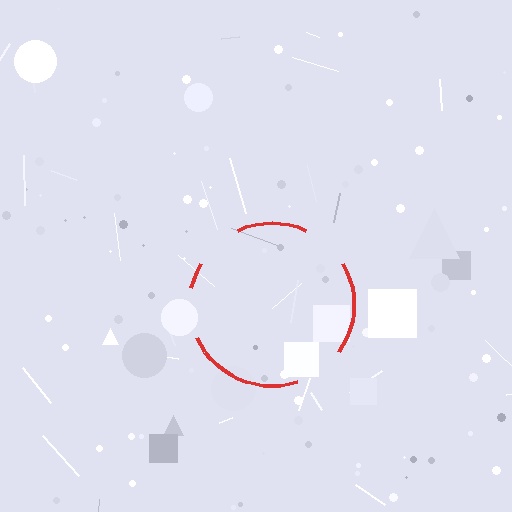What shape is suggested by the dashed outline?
The dashed outline suggests a circle.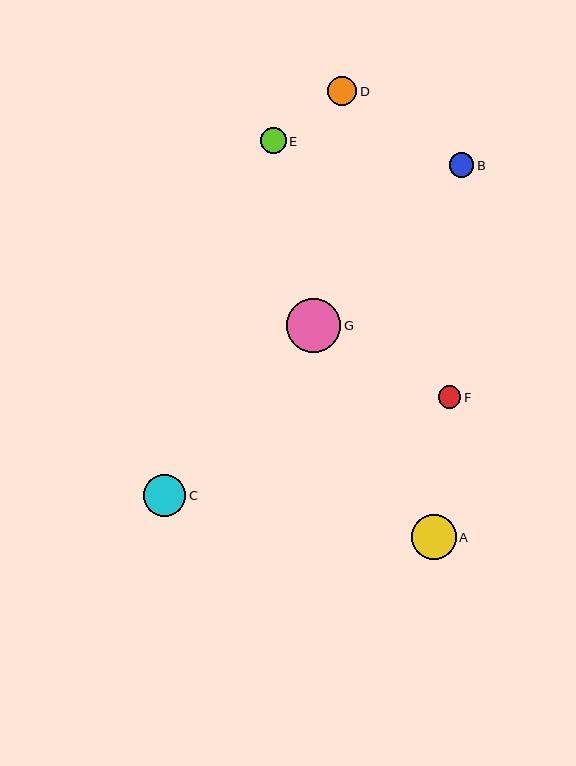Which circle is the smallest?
Circle F is the smallest with a size of approximately 23 pixels.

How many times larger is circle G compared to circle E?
Circle G is approximately 2.1 times the size of circle E.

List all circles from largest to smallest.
From largest to smallest: G, A, C, D, E, B, F.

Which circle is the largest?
Circle G is the largest with a size of approximately 54 pixels.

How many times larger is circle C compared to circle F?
Circle C is approximately 1.9 times the size of circle F.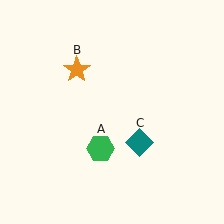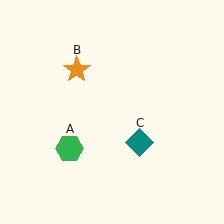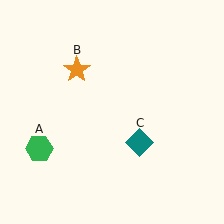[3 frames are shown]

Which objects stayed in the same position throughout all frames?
Orange star (object B) and teal diamond (object C) remained stationary.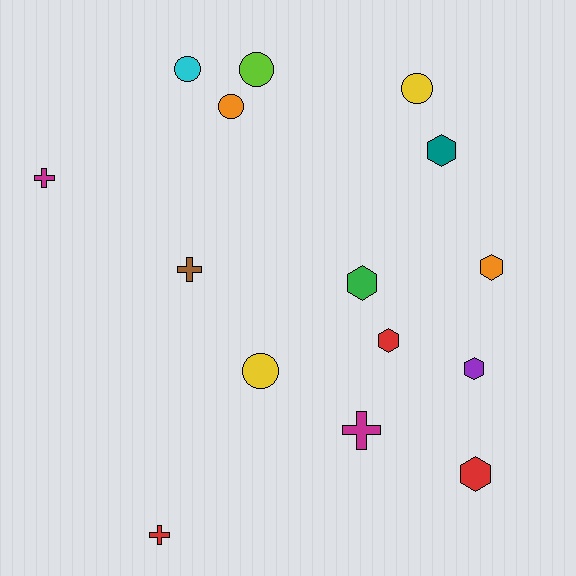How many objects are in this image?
There are 15 objects.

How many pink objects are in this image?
There are no pink objects.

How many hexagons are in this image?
There are 6 hexagons.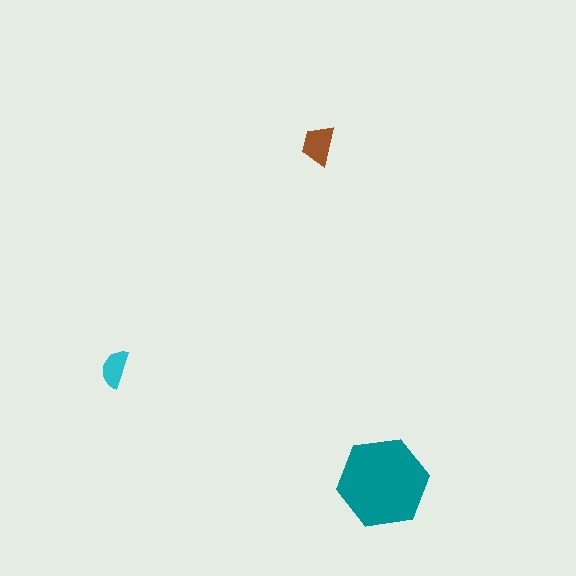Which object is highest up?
The brown trapezoid is topmost.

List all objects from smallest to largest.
The cyan semicircle, the brown trapezoid, the teal hexagon.